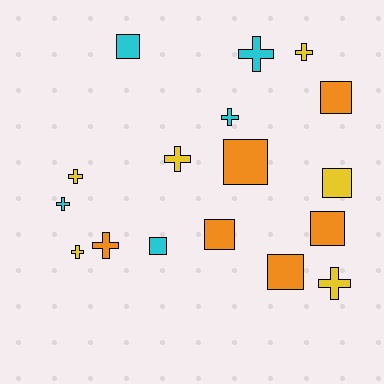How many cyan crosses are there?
There are 3 cyan crosses.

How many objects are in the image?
There are 17 objects.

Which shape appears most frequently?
Cross, with 9 objects.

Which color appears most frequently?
Orange, with 6 objects.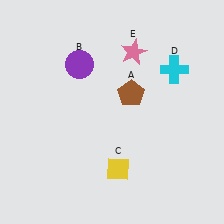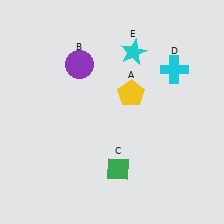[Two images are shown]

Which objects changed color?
A changed from brown to yellow. C changed from yellow to green. E changed from pink to cyan.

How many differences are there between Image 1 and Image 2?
There are 3 differences between the two images.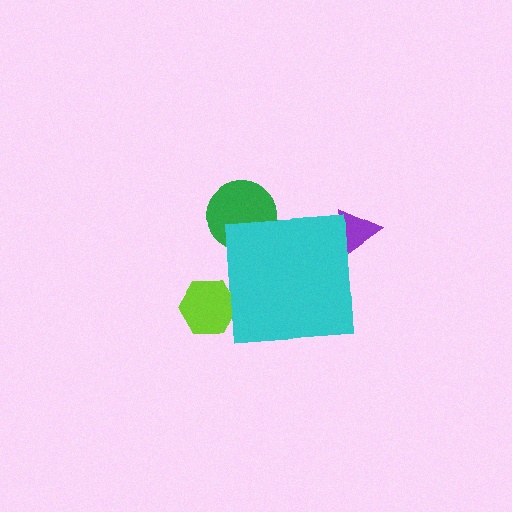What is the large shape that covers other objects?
A cyan square.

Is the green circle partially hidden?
Yes, the green circle is partially hidden behind the cyan square.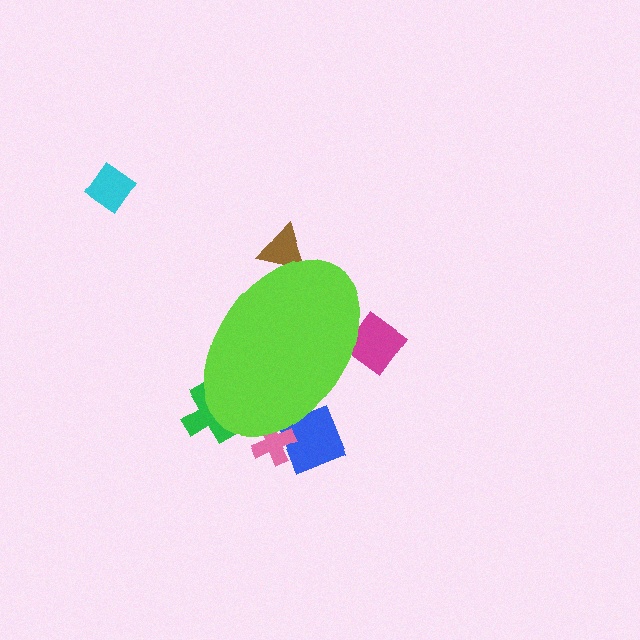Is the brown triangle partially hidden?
Yes, the brown triangle is partially hidden behind the lime ellipse.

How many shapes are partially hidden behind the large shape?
5 shapes are partially hidden.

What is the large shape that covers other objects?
A lime ellipse.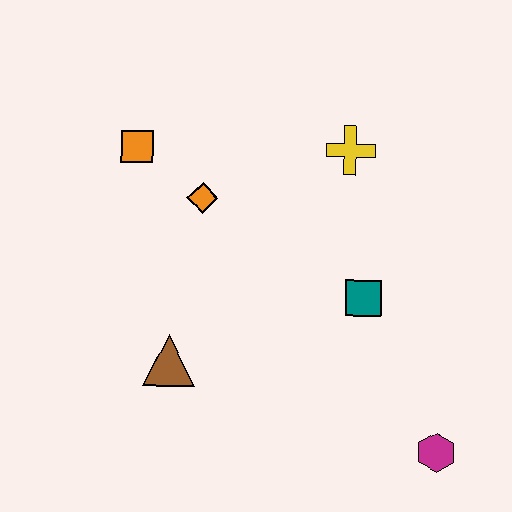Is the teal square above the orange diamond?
No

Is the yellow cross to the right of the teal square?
No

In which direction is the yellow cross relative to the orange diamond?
The yellow cross is to the right of the orange diamond.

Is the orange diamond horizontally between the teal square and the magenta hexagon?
No